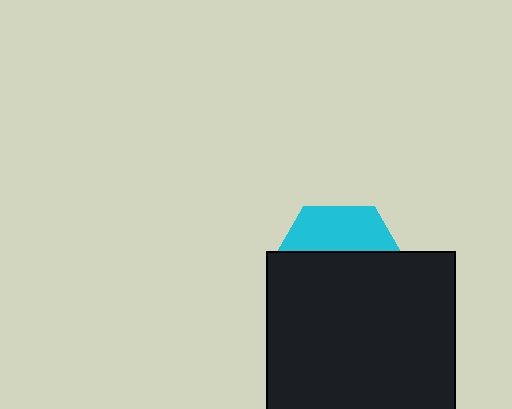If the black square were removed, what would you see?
You would see the complete cyan hexagon.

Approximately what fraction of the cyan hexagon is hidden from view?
Roughly 66% of the cyan hexagon is hidden behind the black square.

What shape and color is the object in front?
The object in front is a black square.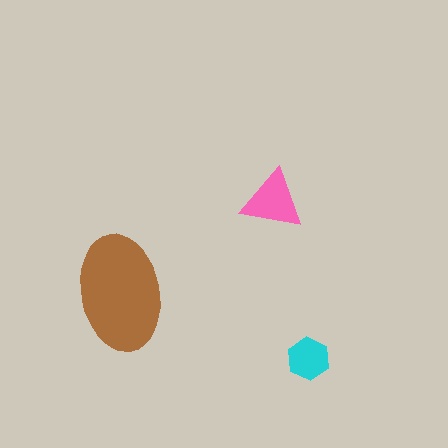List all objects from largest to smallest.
The brown ellipse, the pink triangle, the cyan hexagon.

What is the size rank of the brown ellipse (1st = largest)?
1st.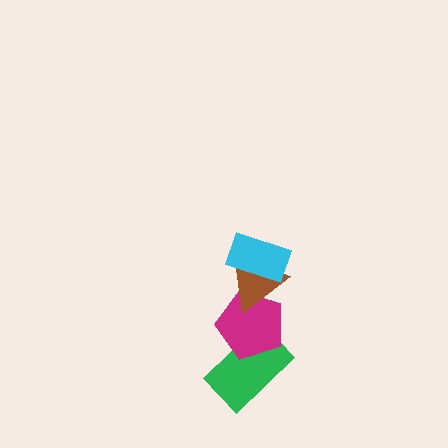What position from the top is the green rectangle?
The green rectangle is 4th from the top.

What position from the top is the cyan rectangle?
The cyan rectangle is 1st from the top.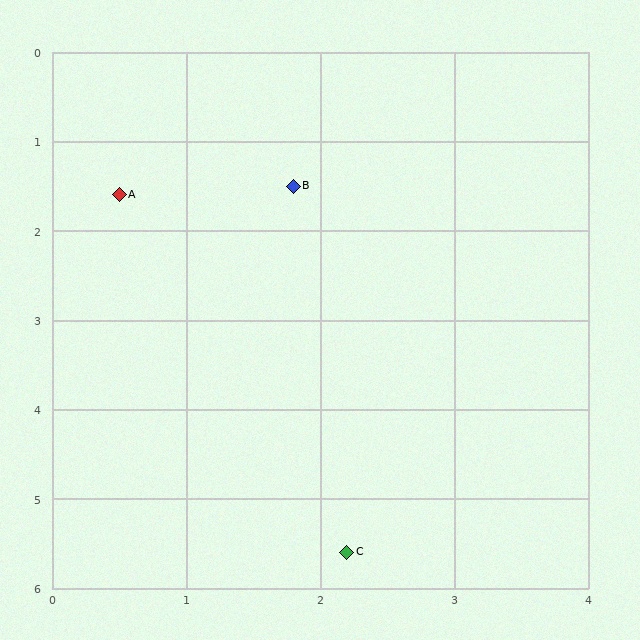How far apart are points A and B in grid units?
Points A and B are about 1.3 grid units apart.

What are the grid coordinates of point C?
Point C is at approximately (2.2, 5.6).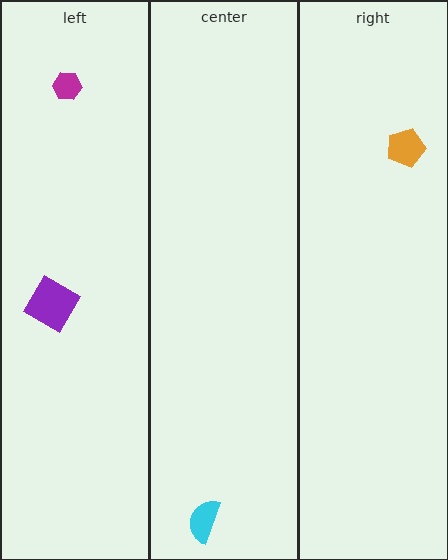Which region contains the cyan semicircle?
The center region.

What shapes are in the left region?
The purple square, the magenta hexagon.